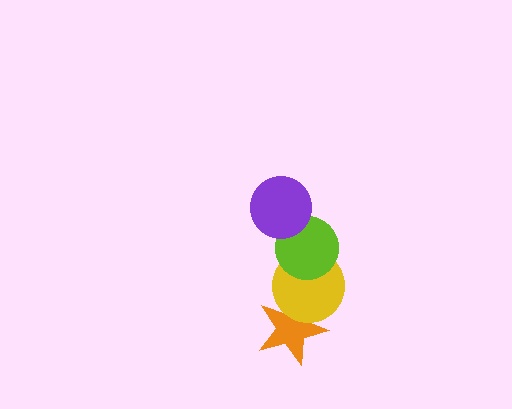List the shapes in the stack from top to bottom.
From top to bottom: the purple circle, the lime circle, the yellow circle, the orange star.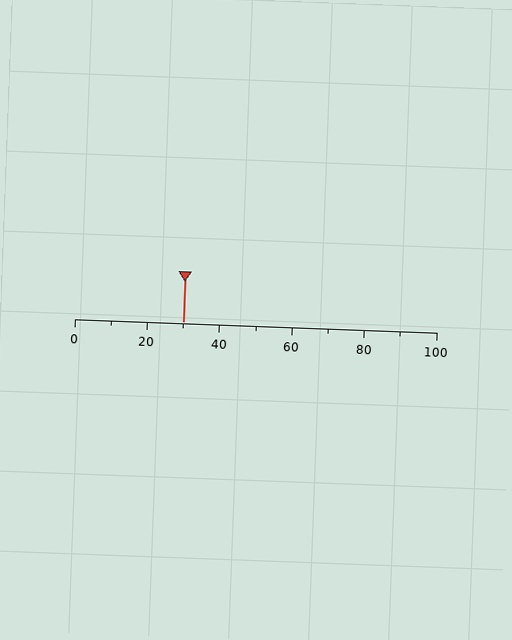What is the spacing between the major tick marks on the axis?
The major ticks are spaced 20 apart.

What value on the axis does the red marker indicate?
The marker indicates approximately 30.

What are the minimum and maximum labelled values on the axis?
The axis runs from 0 to 100.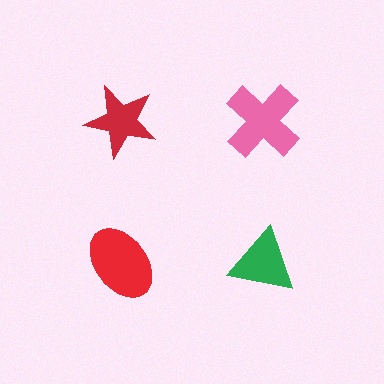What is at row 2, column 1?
A red ellipse.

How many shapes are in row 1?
2 shapes.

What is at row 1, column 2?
A pink cross.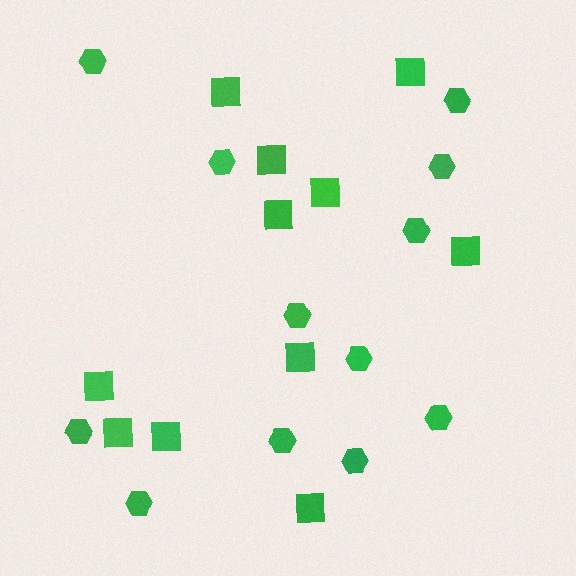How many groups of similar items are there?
There are 2 groups: one group of squares (11) and one group of hexagons (12).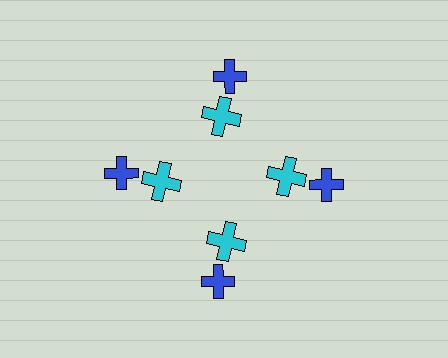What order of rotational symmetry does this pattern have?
This pattern has 4-fold rotational symmetry.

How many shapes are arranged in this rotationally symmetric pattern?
There are 8 shapes, arranged in 4 groups of 2.